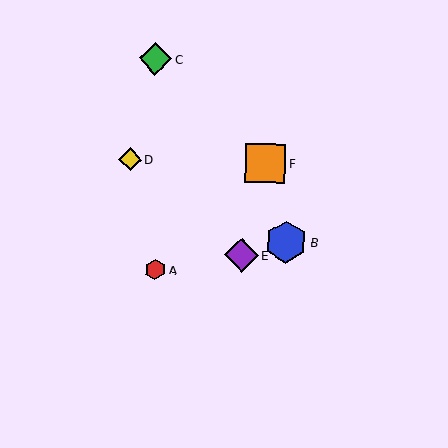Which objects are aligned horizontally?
Objects D, F are aligned horizontally.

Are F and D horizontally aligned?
Yes, both are at y≈163.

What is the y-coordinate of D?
Object D is at y≈159.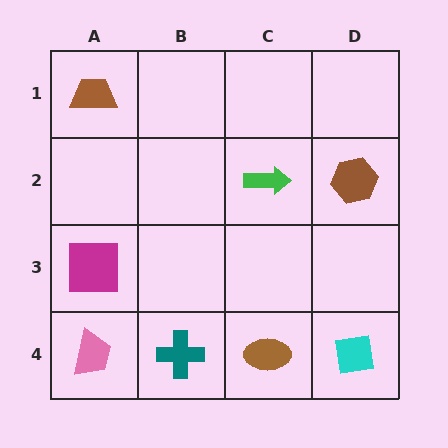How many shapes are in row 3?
1 shape.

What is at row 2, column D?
A brown hexagon.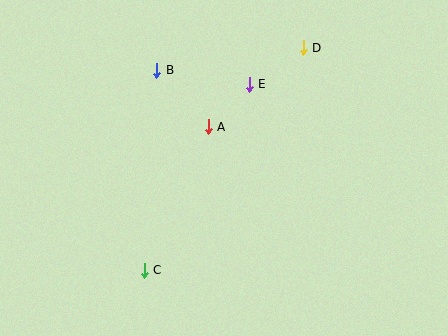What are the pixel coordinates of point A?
Point A is at (208, 127).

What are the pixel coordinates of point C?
Point C is at (144, 270).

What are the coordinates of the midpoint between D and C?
The midpoint between D and C is at (224, 159).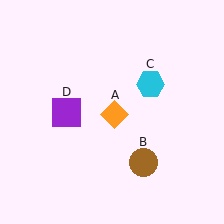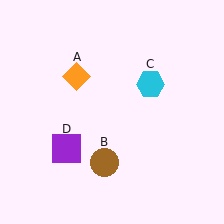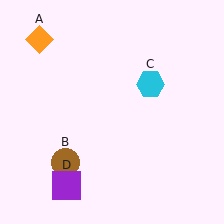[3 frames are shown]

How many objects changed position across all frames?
3 objects changed position: orange diamond (object A), brown circle (object B), purple square (object D).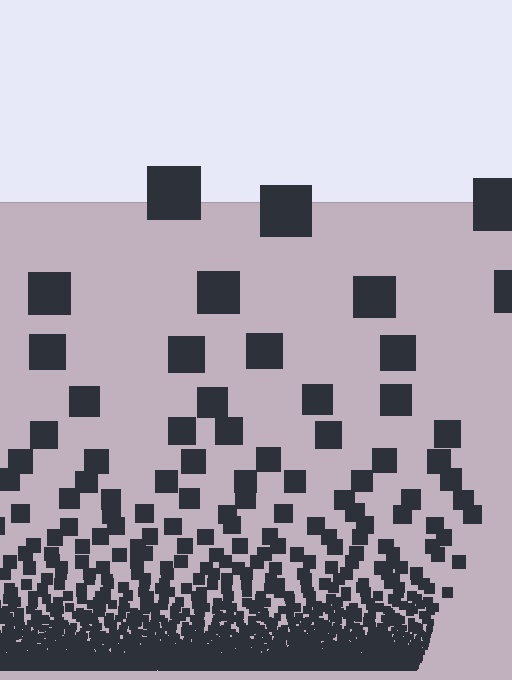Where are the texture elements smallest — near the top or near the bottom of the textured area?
Near the bottom.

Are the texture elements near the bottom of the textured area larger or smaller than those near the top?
Smaller. The gradient is inverted — elements near the bottom are smaller and denser.